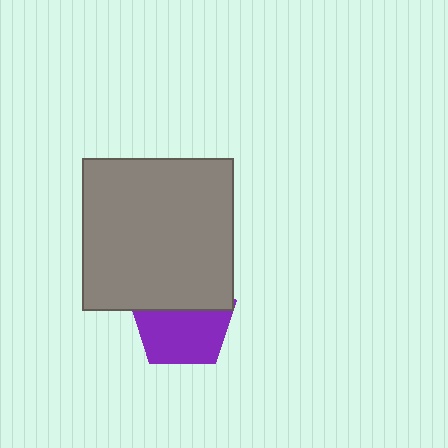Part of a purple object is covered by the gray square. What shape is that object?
It is a pentagon.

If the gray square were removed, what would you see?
You would see the complete purple pentagon.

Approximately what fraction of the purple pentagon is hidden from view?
Roughly 42% of the purple pentagon is hidden behind the gray square.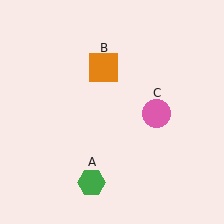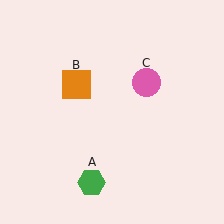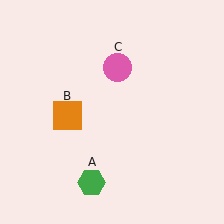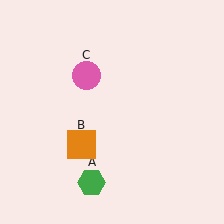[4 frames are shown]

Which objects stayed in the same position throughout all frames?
Green hexagon (object A) remained stationary.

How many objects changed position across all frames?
2 objects changed position: orange square (object B), pink circle (object C).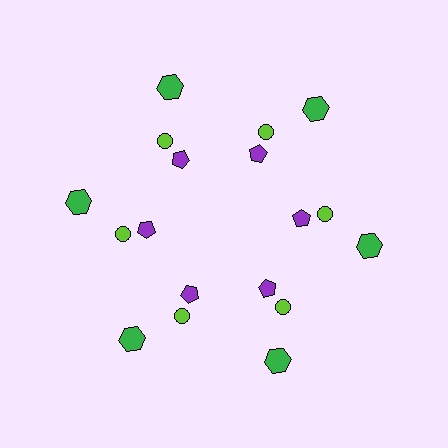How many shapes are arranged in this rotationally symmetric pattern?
There are 18 shapes, arranged in 6 groups of 3.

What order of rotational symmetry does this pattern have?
This pattern has 6-fold rotational symmetry.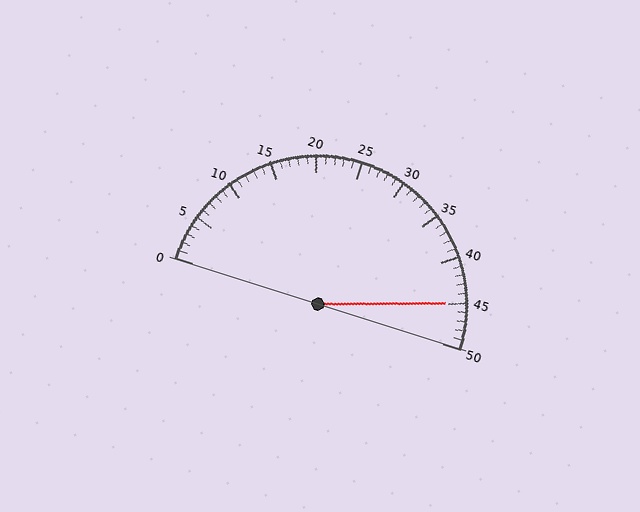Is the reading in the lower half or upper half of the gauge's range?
The reading is in the upper half of the range (0 to 50).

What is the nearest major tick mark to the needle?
The nearest major tick mark is 45.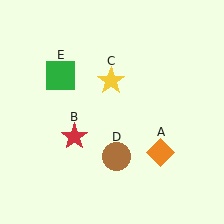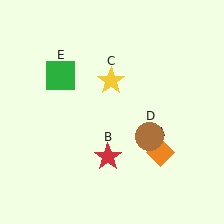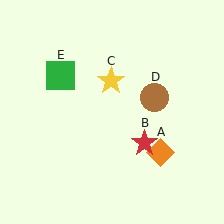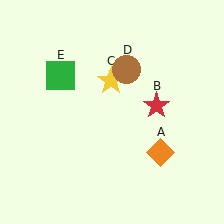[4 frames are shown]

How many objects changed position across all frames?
2 objects changed position: red star (object B), brown circle (object D).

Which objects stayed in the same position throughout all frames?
Orange diamond (object A) and yellow star (object C) and green square (object E) remained stationary.